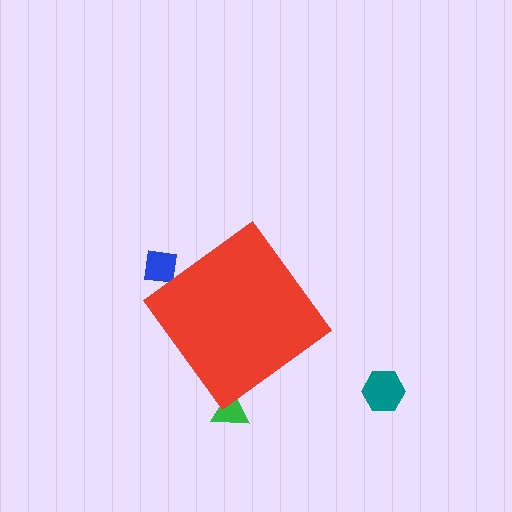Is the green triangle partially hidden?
Yes, the green triangle is partially hidden behind the red diamond.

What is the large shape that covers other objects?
A red diamond.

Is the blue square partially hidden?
Yes, the blue square is partially hidden behind the red diamond.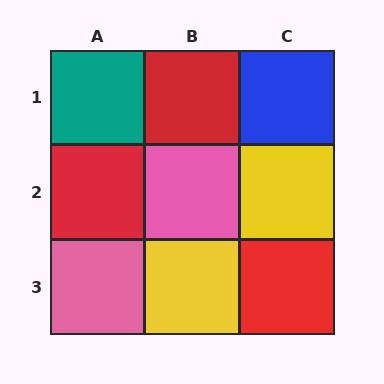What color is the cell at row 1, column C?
Blue.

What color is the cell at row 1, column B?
Red.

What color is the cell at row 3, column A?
Pink.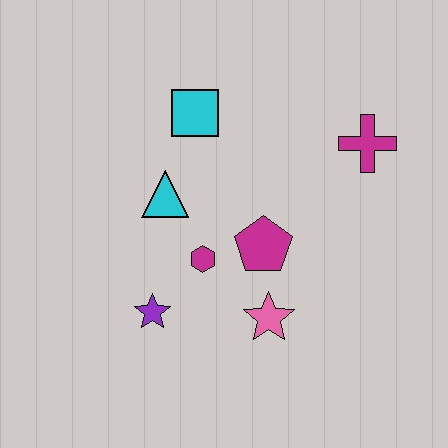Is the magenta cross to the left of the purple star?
No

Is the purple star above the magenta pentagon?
No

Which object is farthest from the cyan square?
The pink star is farthest from the cyan square.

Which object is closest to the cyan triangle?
The magenta hexagon is closest to the cyan triangle.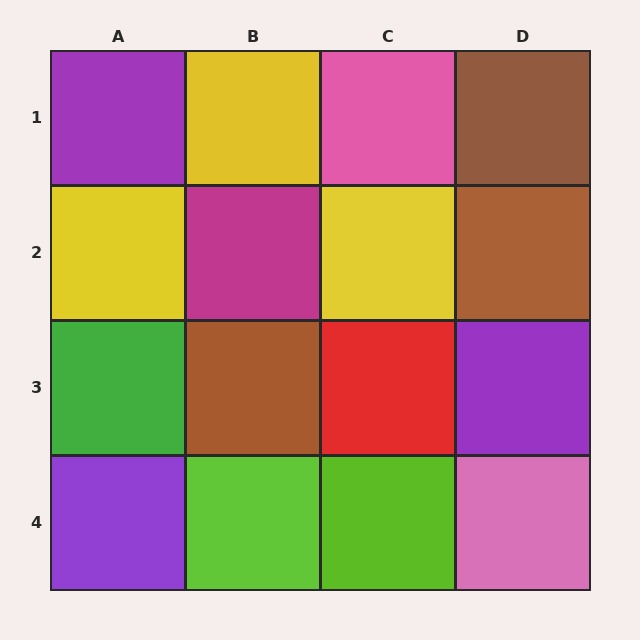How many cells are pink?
2 cells are pink.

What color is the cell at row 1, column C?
Pink.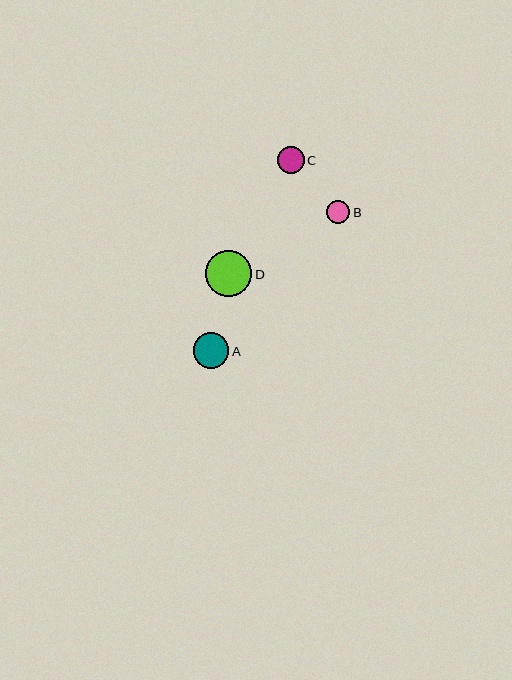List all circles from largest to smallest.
From largest to smallest: D, A, C, B.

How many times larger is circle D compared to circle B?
Circle D is approximately 2.0 times the size of circle B.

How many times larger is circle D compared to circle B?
Circle D is approximately 2.0 times the size of circle B.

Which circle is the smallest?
Circle B is the smallest with a size of approximately 23 pixels.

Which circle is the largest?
Circle D is the largest with a size of approximately 46 pixels.